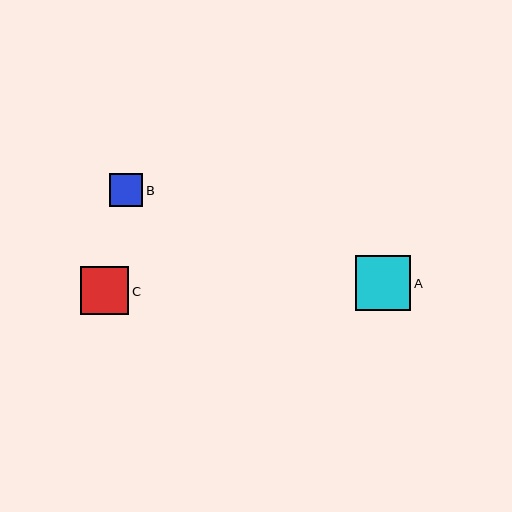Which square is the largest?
Square A is the largest with a size of approximately 55 pixels.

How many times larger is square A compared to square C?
Square A is approximately 1.2 times the size of square C.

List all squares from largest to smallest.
From largest to smallest: A, C, B.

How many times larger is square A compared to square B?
Square A is approximately 1.6 times the size of square B.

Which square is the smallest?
Square B is the smallest with a size of approximately 33 pixels.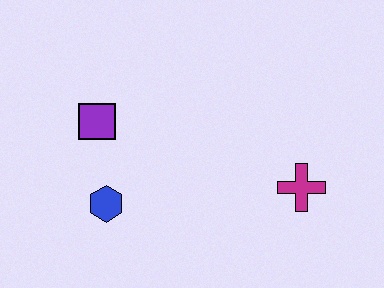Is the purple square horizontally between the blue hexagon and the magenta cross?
No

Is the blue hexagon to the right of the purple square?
Yes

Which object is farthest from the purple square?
The magenta cross is farthest from the purple square.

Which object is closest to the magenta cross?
The blue hexagon is closest to the magenta cross.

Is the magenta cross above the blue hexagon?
Yes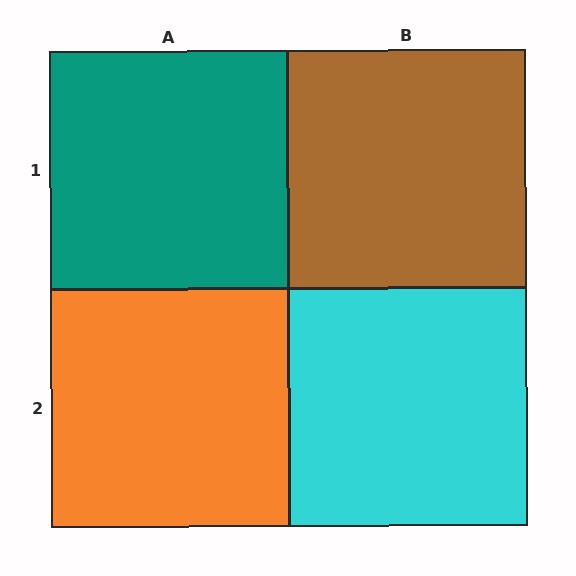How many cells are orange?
1 cell is orange.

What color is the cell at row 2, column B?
Cyan.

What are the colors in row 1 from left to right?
Teal, brown.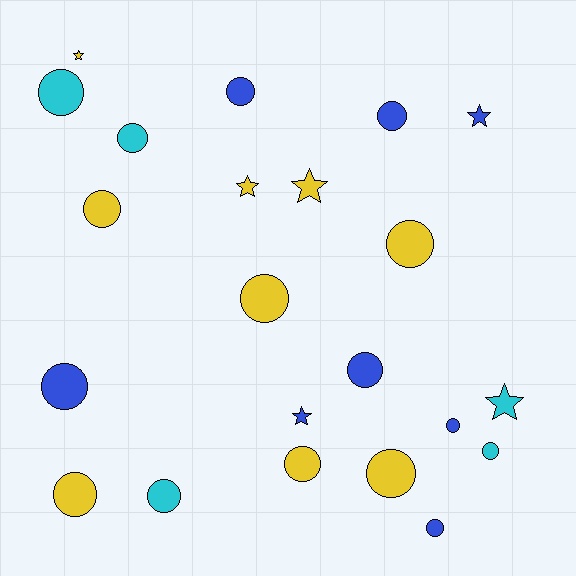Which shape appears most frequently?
Circle, with 16 objects.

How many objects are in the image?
There are 22 objects.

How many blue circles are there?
There are 6 blue circles.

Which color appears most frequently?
Yellow, with 9 objects.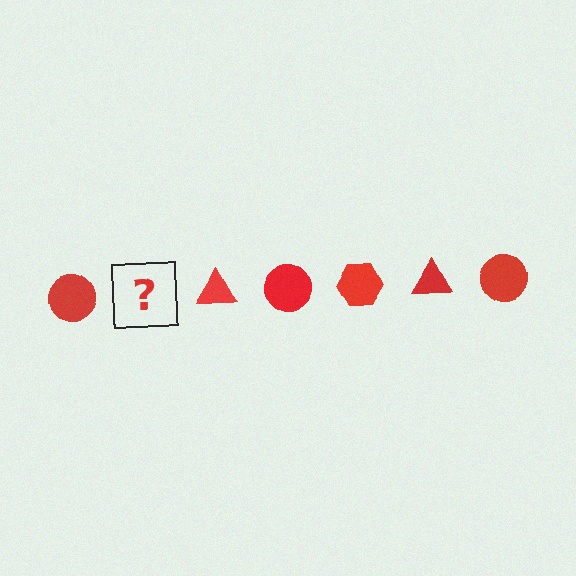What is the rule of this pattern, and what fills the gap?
The rule is that the pattern cycles through circle, hexagon, triangle shapes in red. The gap should be filled with a red hexagon.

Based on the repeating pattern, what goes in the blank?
The blank should be a red hexagon.